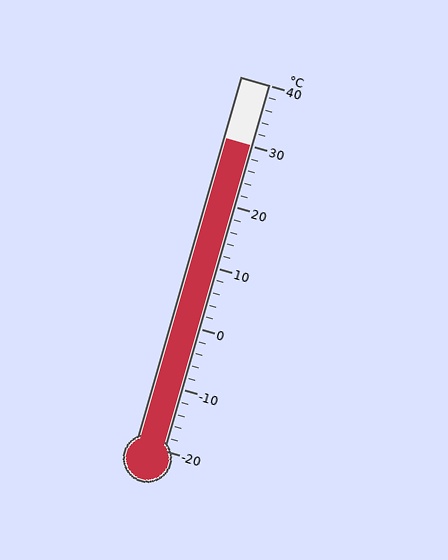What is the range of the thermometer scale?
The thermometer scale ranges from -20°C to 40°C.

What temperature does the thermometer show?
The thermometer shows approximately 30°C.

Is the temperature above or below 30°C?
The temperature is at 30°C.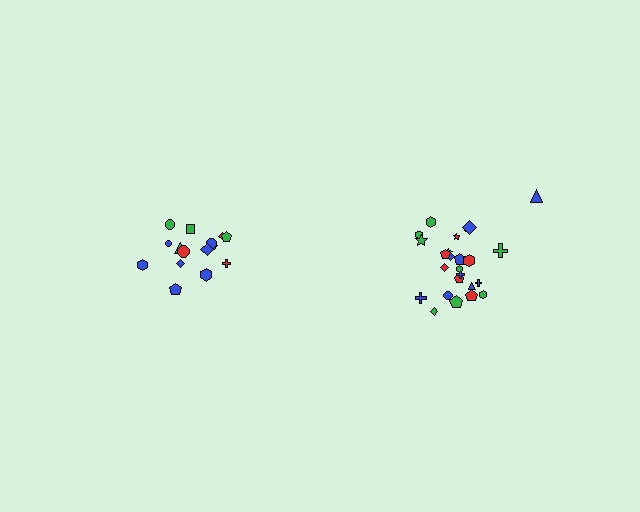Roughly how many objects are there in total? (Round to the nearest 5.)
Roughly 40 objects in total.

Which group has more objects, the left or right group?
The right group.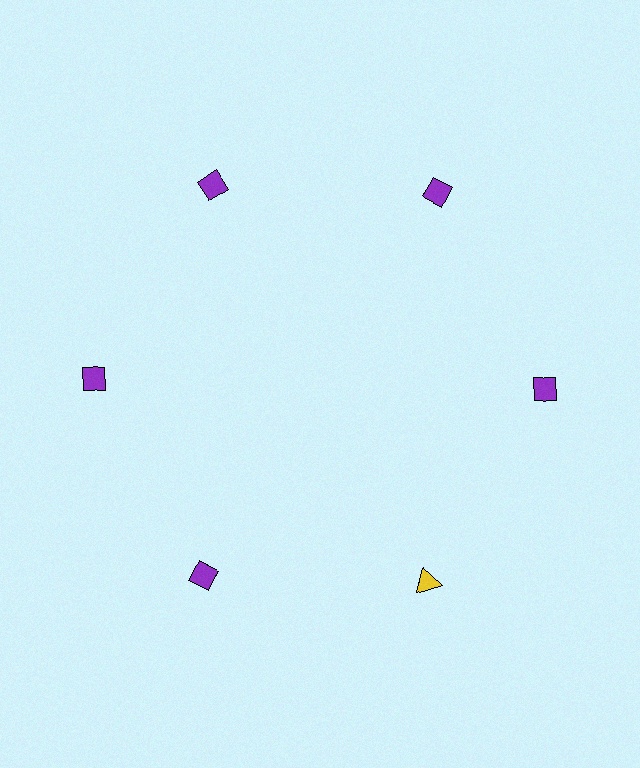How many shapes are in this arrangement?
There are 6 shapes arranged in a ring pattern.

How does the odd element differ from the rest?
It differs in both color (yellow instead of purple) and shape (triangle instead of diamond).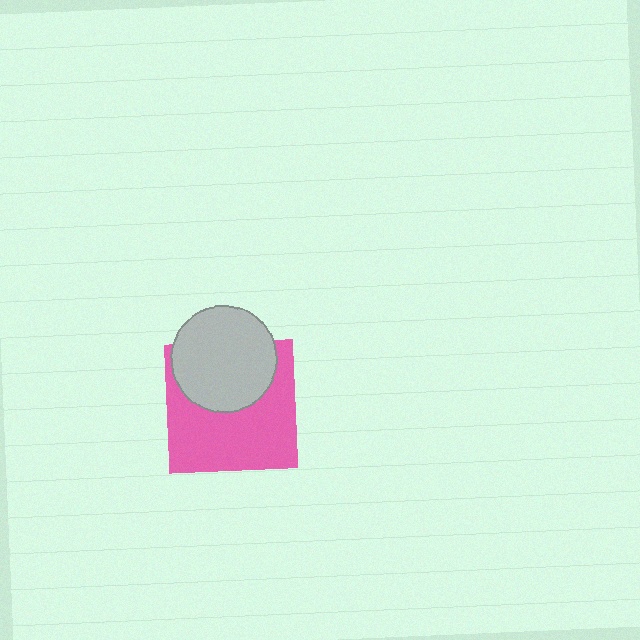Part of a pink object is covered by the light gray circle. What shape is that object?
It is a square.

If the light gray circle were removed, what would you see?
You would see the complete pink square.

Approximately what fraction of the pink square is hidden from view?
Roughly 38% of the pink square is hidden behind the light gray circle.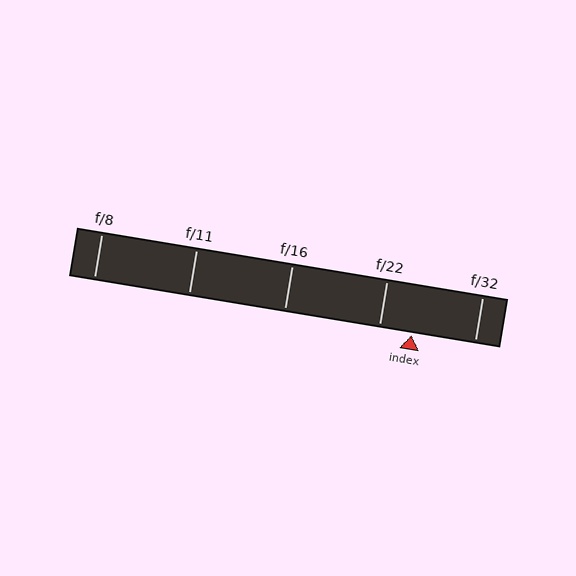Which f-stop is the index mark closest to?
The index mark is closest to f/22.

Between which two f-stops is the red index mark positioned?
The index mark is between f/22 and f/32.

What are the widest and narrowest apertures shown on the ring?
The widest aperture shown is f/8 and the narrowest is f/32.